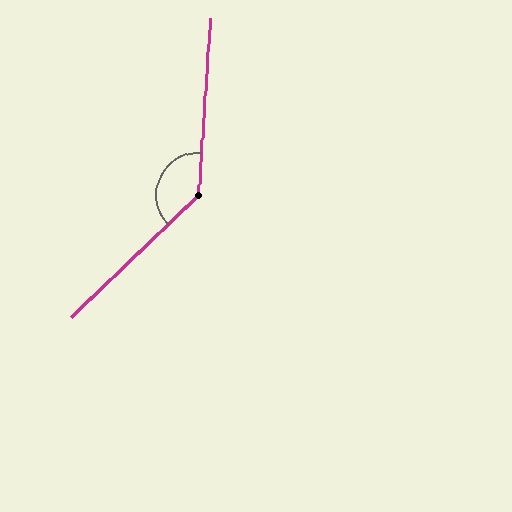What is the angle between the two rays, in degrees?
Approximately 138 degrees.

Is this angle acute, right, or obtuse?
It is obtuse.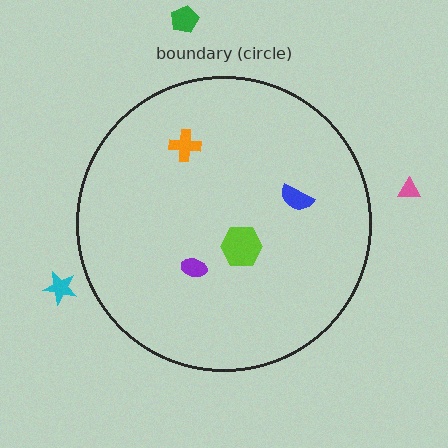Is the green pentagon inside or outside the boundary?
Outside.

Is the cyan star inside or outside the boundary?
Outside.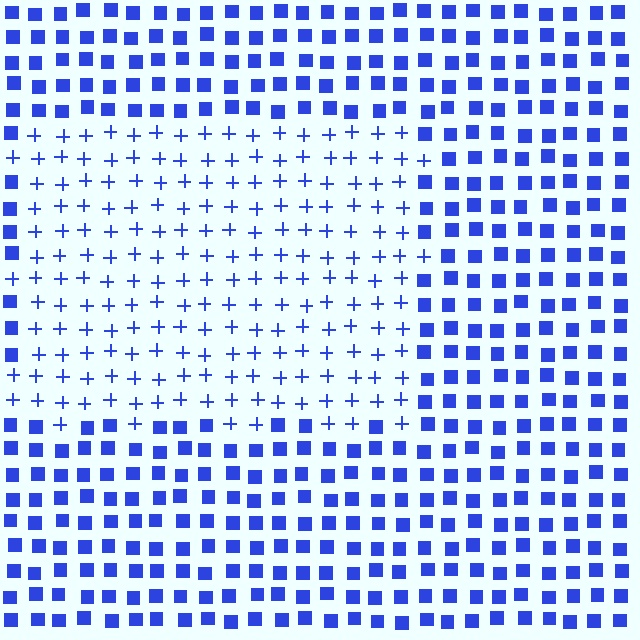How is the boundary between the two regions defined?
The boundary is defined by a change in element shape: plus signs inside vs. squares outside. All elements share the same color and spacing.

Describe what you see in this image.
The image is filled with small blue elements arranged in a uniform grid. A rectangle-shaped region contains plus signs, while the surrounding area contains squares. The boundary is defined purely by the change in element shape.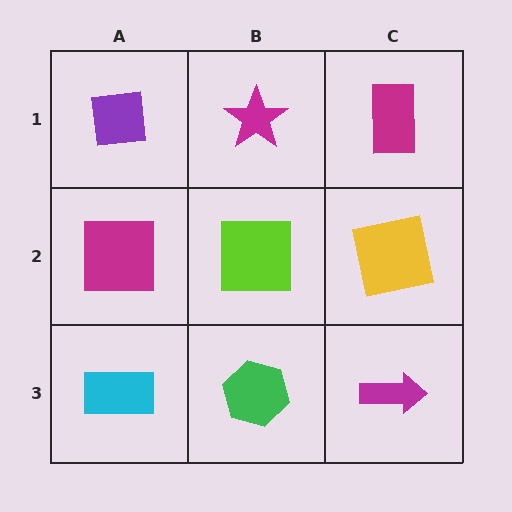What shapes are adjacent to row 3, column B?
A lime square (row 2, column B), a cyan rectangle (row 3, column A), a magenta arrow (row 3, column C).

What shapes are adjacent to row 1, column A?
A magenta square (row 2, column A), a magenta star (row 1, column B).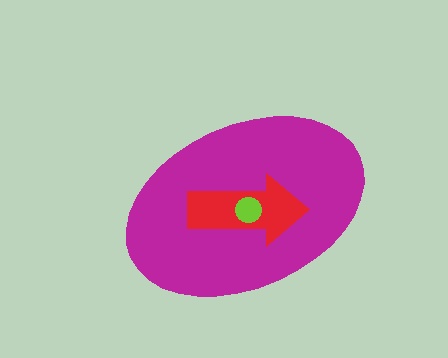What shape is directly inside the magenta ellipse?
The red arrow.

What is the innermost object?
The lime circle.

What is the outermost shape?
The magenta ellipse.